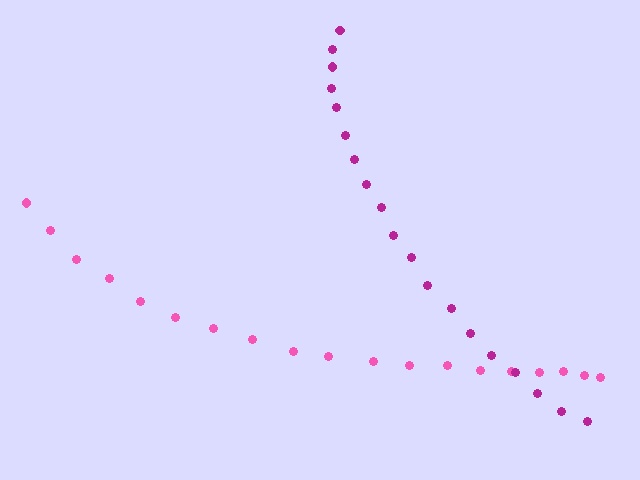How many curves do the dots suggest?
There are 2 distinct paths.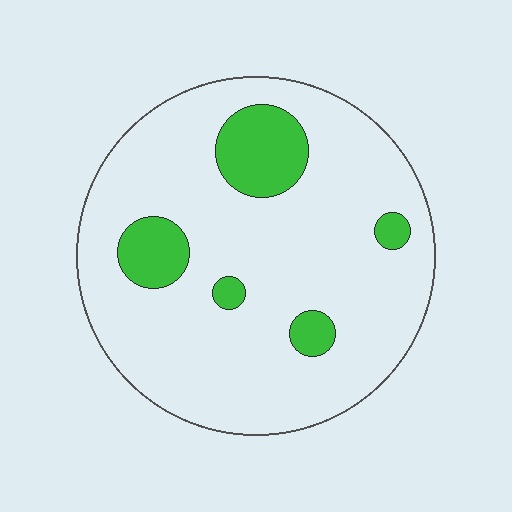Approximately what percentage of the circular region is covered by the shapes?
Approximately 15%.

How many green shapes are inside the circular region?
5.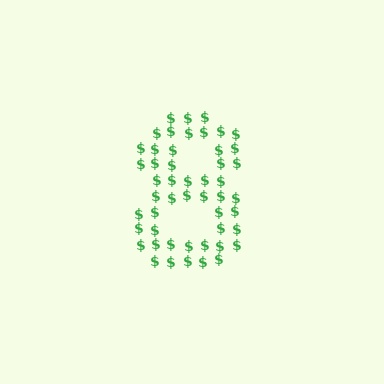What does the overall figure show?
The overall figure shows the digit 8.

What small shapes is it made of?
It is made of small dollar signs.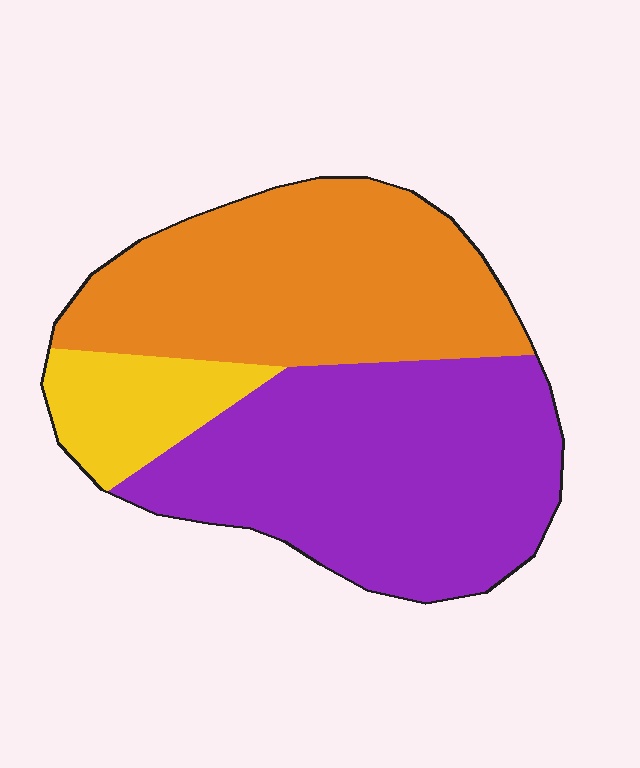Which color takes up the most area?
Purple, at roughly 45%.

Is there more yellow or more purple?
Purple.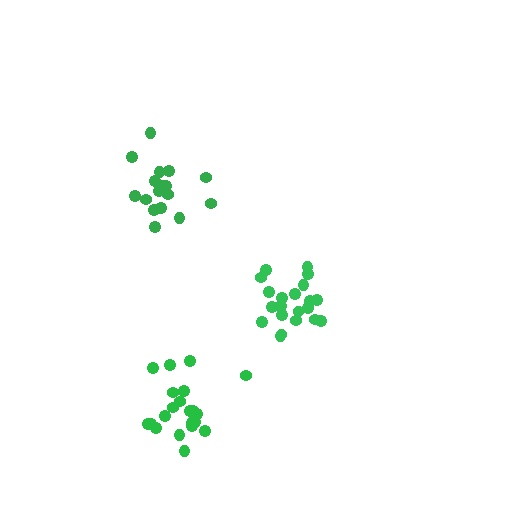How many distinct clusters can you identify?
There are 3 distinct clusters.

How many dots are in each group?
Group 1: 21 dots, Group 2: 17 dots, Group 3: 21 dots (59 total).